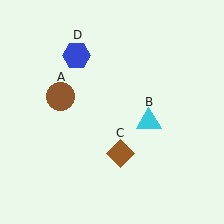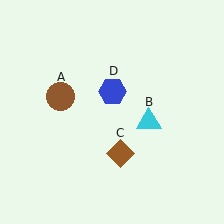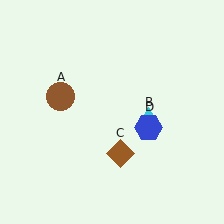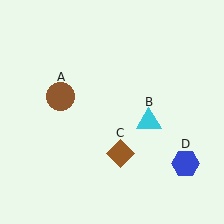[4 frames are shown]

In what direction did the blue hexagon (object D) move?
The blue hexagon (object D) moved down and to the right.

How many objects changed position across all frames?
1 object changed position: blue hexagon (object D).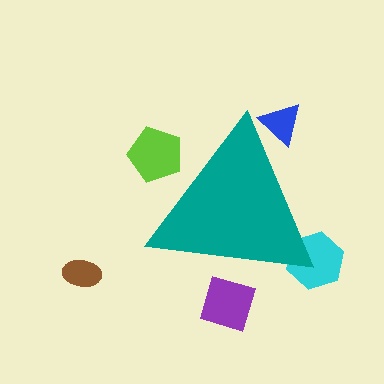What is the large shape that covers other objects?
A teal triangle.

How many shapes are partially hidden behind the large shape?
4 shapes are partially hidden.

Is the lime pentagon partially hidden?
Yes, the lime pentagon is partially hidden behind the teal triangle.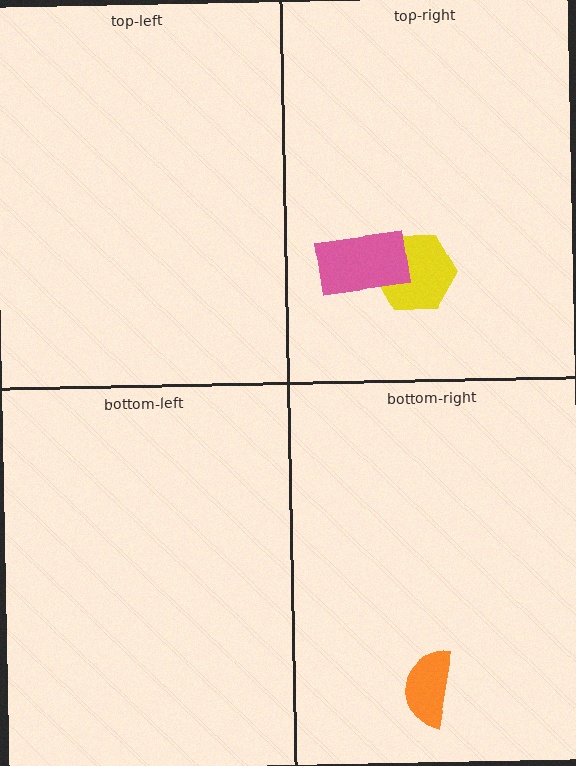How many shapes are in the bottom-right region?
1.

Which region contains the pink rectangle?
The top-right region.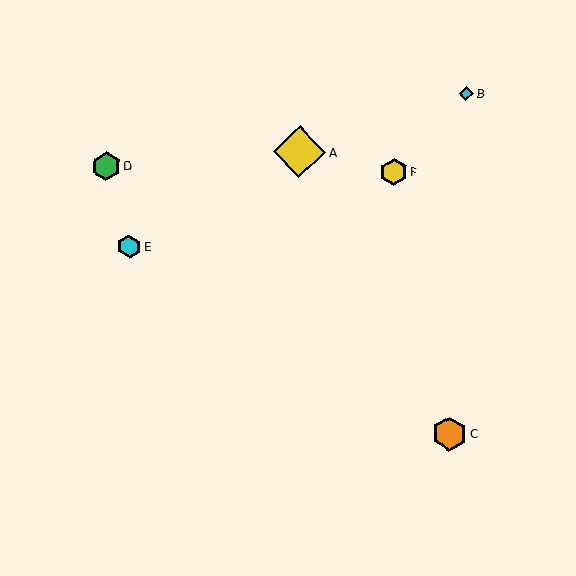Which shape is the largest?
The yellow diamond (labeled A) is the largest.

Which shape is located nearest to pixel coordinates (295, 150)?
The yellow diamond (labeled A) at (300, 152) is nearest to that location.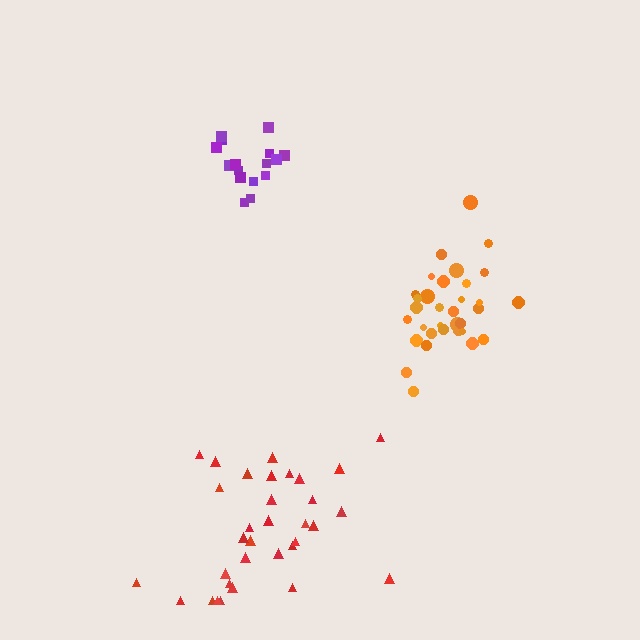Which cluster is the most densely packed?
Purple.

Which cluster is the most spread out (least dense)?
Red.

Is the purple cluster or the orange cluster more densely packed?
Purple.